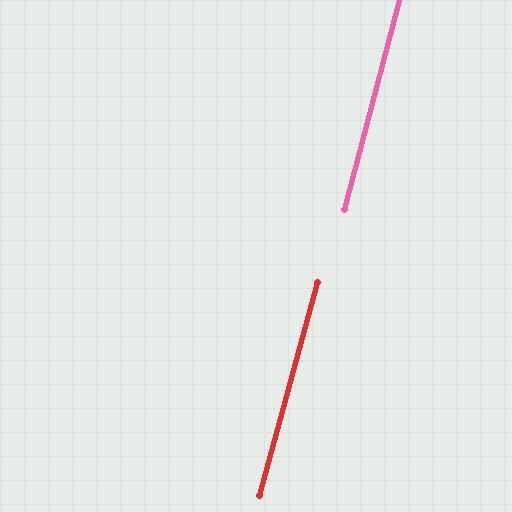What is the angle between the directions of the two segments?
Approximately 0 degrees.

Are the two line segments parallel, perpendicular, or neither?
Parallel — their directions differ by only 0.5°.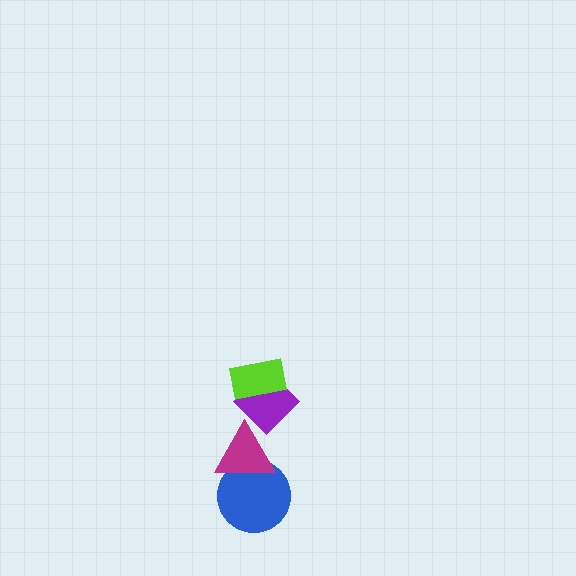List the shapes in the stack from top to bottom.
From top to bottom: the lime rectangle, the purple diamond, the magenta triangle, the blue circle.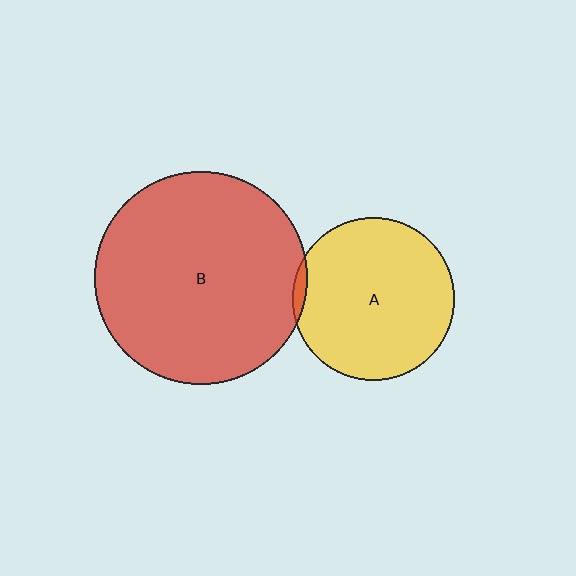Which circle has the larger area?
Circle B (red).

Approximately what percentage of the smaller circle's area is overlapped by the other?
Approximately 5%.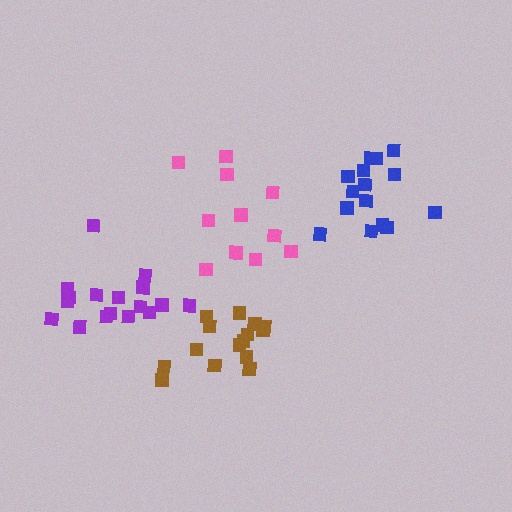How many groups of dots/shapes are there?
There are 4 groups.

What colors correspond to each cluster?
The clusters are colored: pink, blue, brown, purple.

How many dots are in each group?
Group 1: 11 dots, Group 2: 15 dots, Group 3: 15 dots, Group 4: 17 dots (58 total).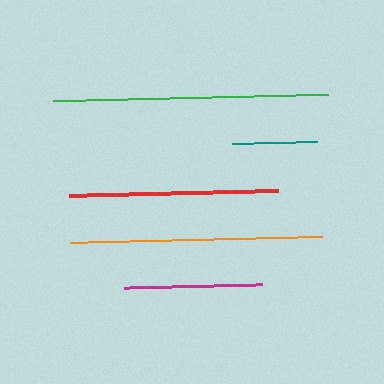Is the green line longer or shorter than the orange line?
The green line is longer than the orange line.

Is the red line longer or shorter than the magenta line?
The red line is longer than the magenta line.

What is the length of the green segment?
The green segment is approximately 275 pixels long.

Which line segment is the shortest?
The teal line is the shortest at approximately 85 pixels.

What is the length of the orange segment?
The orange segment is approximately 252 pixels long.